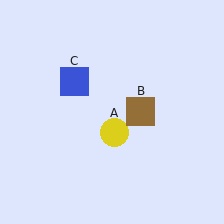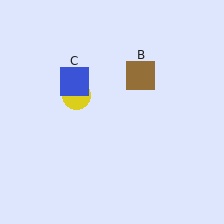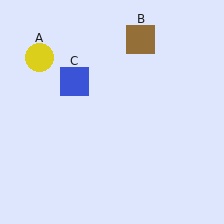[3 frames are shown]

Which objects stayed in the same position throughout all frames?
Blue square (object C) remained stationary.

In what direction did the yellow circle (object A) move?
The yellow circle (object A) moved up and to the left.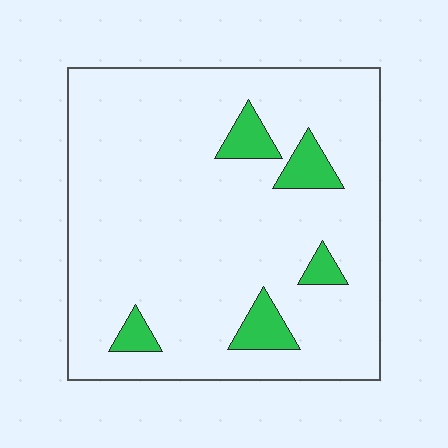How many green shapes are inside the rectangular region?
5.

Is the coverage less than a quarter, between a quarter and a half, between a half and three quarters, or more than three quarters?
Less than a quarter.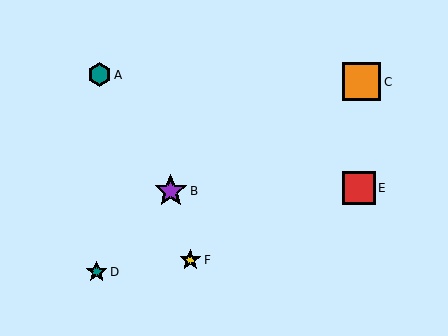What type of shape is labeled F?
Shape F is a yellow star.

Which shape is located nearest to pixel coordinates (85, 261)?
The teal star (labeled D) at (97, 272) is nearest to that location.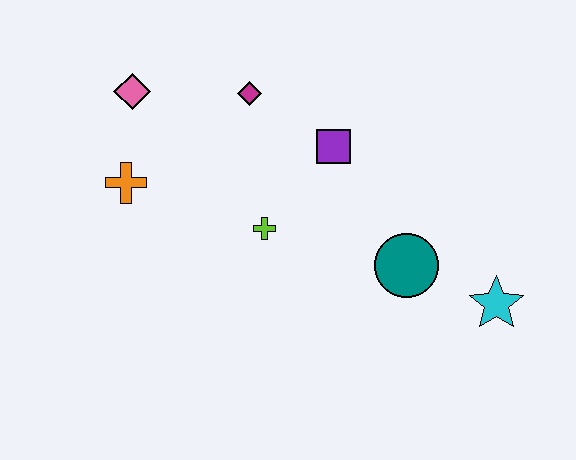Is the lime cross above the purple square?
No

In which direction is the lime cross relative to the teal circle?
The lime cross is to the left of the teal circle.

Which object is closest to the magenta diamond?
The purple square is closest to the magenta diamond.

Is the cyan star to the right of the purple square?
Yes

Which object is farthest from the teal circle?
The pink diamond is farthest from the teal circle.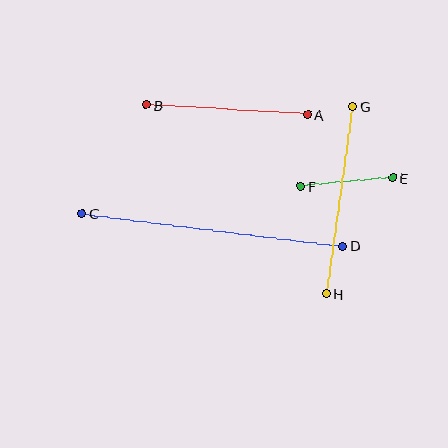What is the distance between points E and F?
The distance is approximately 93 pixels.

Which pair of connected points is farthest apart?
Points C and D are farthest apart.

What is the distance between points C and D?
The distance is approximately 263 pixels.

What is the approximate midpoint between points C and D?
The midpoint is at approximately (213, 230) pixels.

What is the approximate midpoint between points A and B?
The midpoint is at approximately (227, 110) pixels.